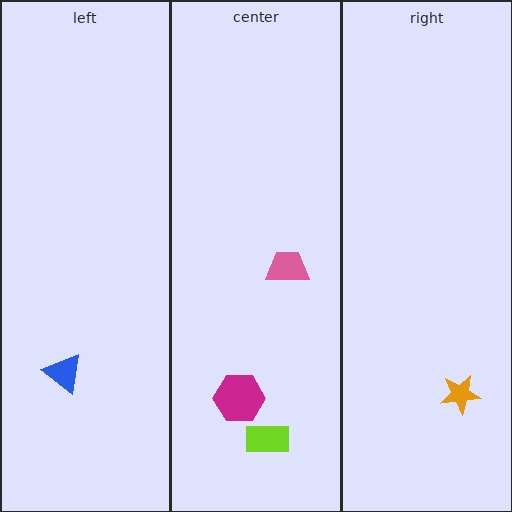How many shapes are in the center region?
3.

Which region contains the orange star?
The right region.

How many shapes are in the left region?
1.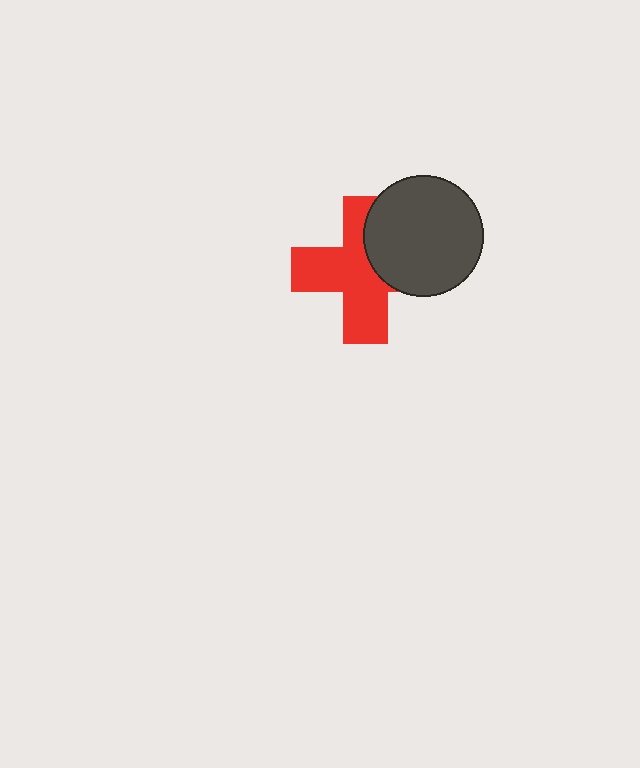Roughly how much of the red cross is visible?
About half of it is visible (roughly 65%).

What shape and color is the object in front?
The object in front is a dark gray circle.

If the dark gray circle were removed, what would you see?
You would see the complete red cross.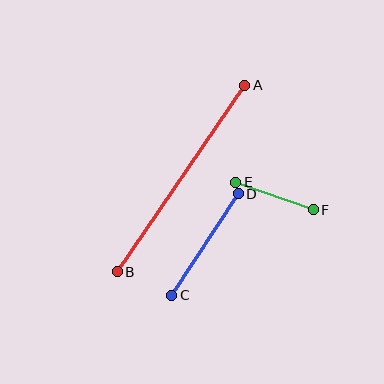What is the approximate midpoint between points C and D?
The midpoint is at approximately (205, 244) pixels.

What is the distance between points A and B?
The distance is approximately 226 pixels.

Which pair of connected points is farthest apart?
Points A and B are farthest apart.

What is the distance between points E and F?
The distance is approximately 82 pixels.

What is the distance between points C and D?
The distance is approximately 121 pixels.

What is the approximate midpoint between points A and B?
The midpoint is at approximately (181, 179) pixels.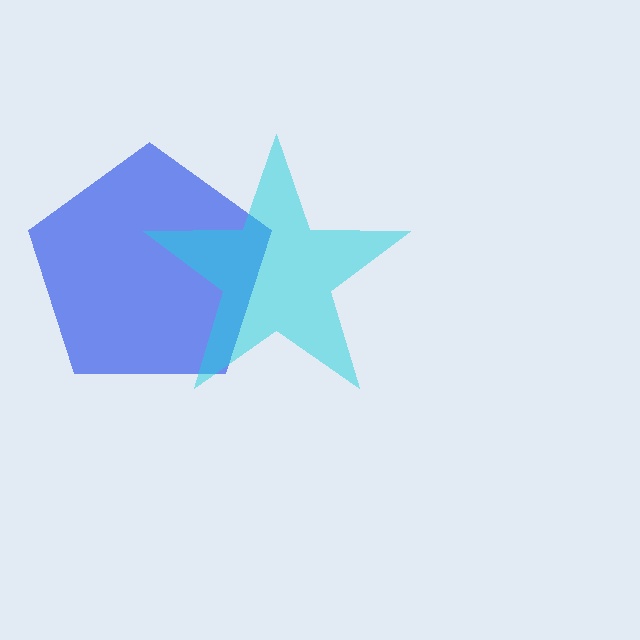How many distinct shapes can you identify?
There are 2 distinct shapes: a blue pentagon, a cyan star.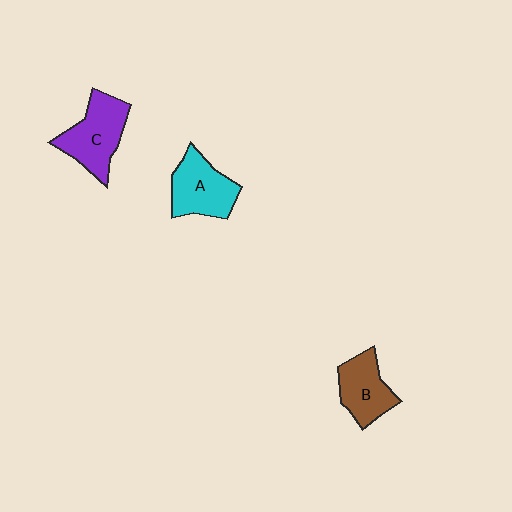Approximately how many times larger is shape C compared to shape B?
Approximately 1.3 times.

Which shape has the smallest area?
Shape B (brown).